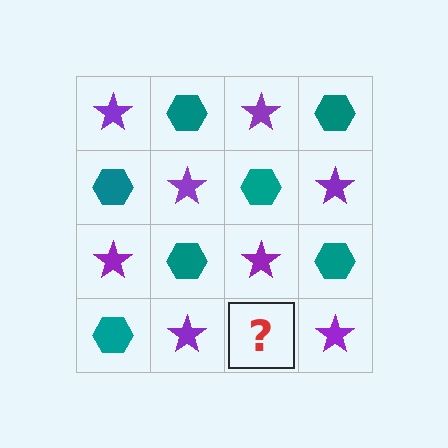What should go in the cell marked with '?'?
The missing cell should contain a teal hexagon.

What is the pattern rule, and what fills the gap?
The rule is that it alternates purple star and teal hexagon in a checkerboard pattern. The gap should be filled with a teal hexagon.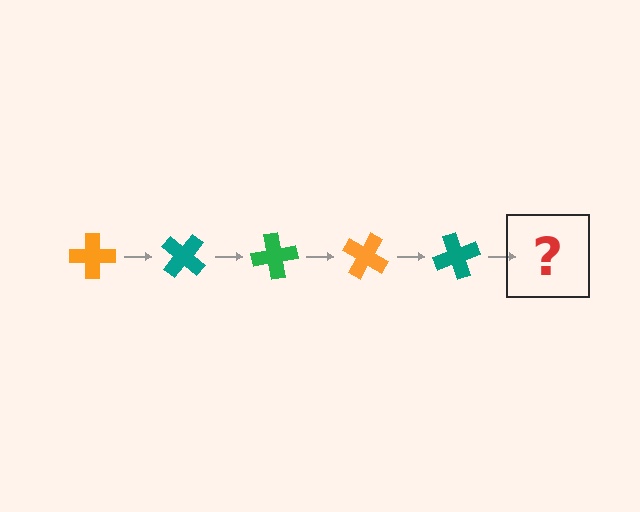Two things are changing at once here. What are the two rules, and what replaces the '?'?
The two rules are that it rotates 40 degrees each step and the color cycles through orange, teal, and green. The '?' should be a green cross, rotated 200 degrees from the start.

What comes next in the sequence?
The next element should be a green cross, rotated 200 degrees from the start.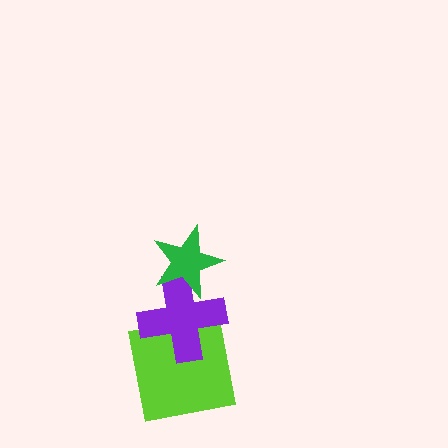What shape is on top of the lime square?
The purple cross is on top of the lime square.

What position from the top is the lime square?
The lime square is 3rd from the top.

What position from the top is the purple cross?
The purple cross is 2nd from the top.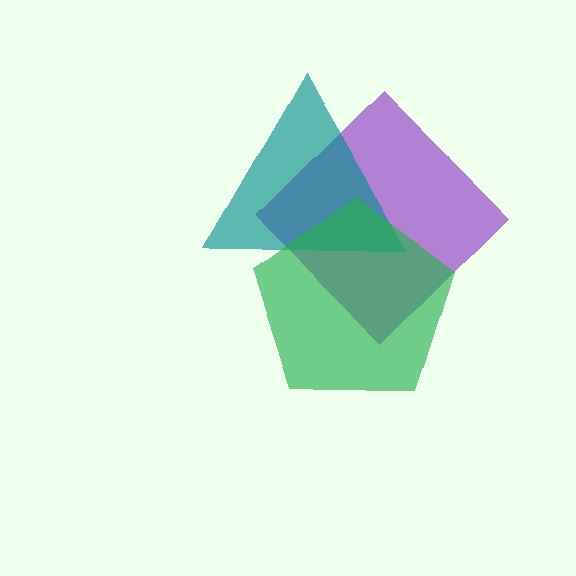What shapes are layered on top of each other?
The layered shapes are: a purple diamond, a teal triangle, a green pentagon.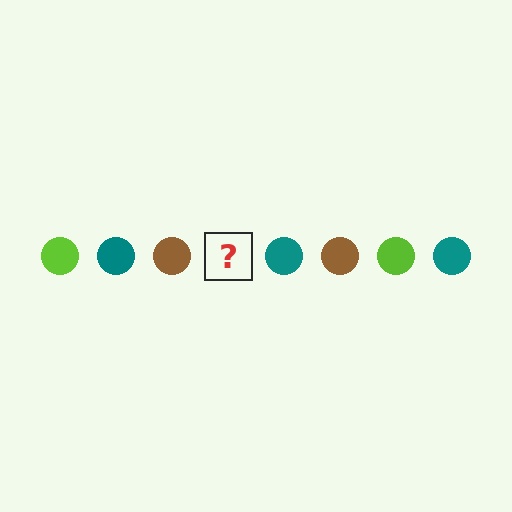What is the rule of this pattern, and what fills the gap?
The rule is that the pattern cycles through lime, teal, brown circles. The gap should be filled with a lime circle.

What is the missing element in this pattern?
The missing element is a lime circle.